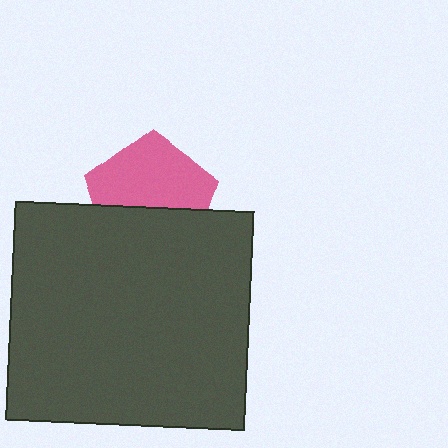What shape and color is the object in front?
The object in front is a dark gray rectangle.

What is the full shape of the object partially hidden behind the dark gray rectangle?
The partially hidden object is a pink pentagon.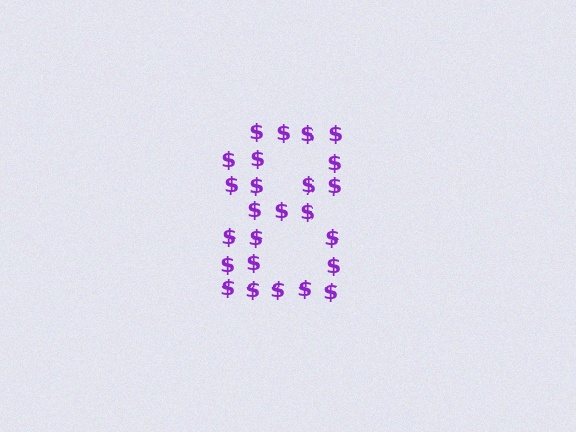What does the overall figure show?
The overall figure shows the digit 8.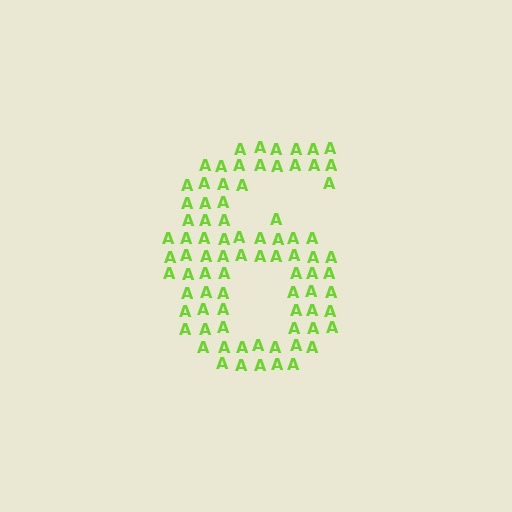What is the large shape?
The large shape is the digit 6.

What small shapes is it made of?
It is made of small letter A's.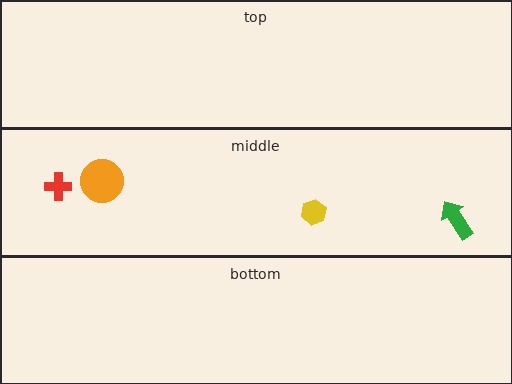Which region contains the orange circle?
The middle region.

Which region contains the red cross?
The middle region.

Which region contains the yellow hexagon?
The middle region.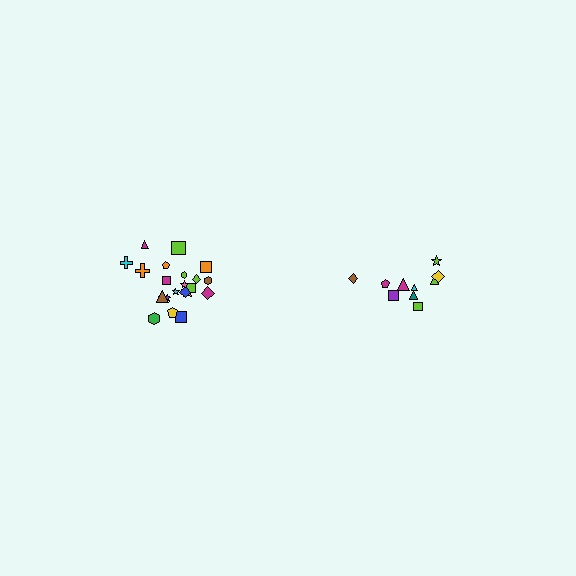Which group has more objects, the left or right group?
The left group.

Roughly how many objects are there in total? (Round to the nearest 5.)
Roughly 30 objects in total.